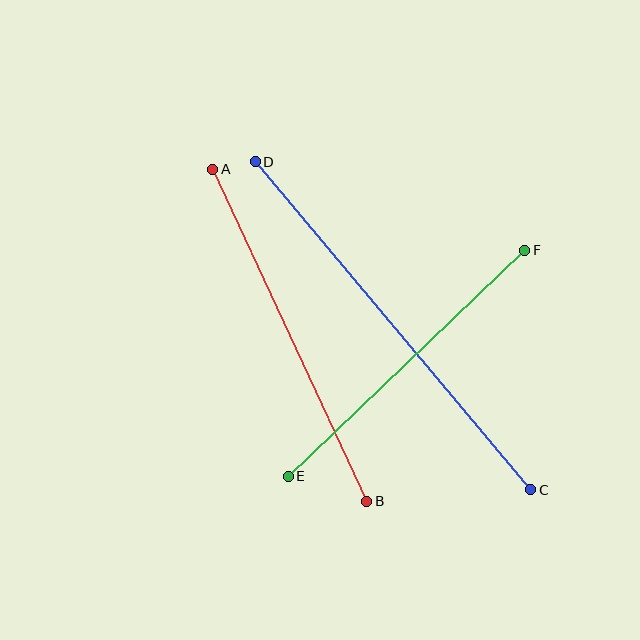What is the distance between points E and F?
The distance is approximately 327 pixels.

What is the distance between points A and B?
The distance is approximately 366 pixels.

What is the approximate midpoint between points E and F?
The midpoint is at approximately (407, 363) pixels.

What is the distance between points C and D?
The distance is approximately 428 pixels.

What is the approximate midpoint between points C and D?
The midpoint is at approximately (393, 326) pixels.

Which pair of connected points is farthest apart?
Points C and D are farthest apart.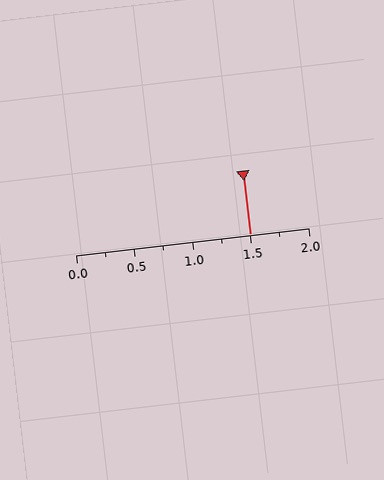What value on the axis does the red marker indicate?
The marker indicates approximately 1.5.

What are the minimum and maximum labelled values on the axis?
The axis runs from 0.0 to 2.0.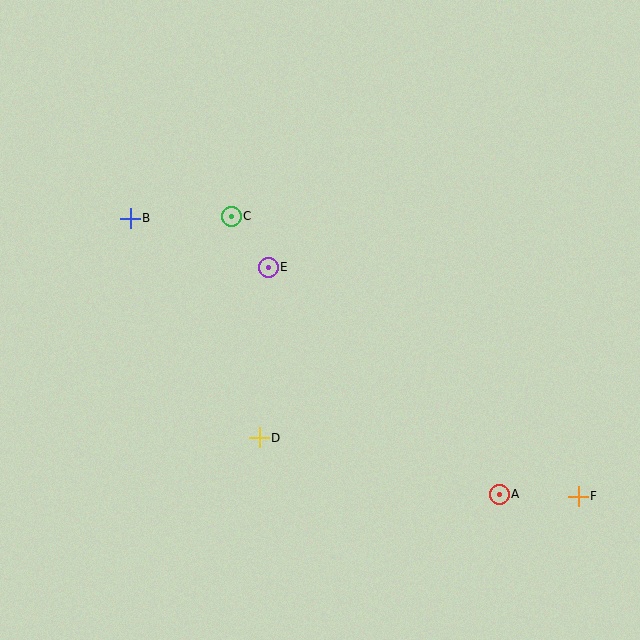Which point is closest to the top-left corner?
Point B is closest to the top-left corner.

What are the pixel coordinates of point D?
Point D is at (259, 438).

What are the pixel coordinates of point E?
Point E is at (268, 267).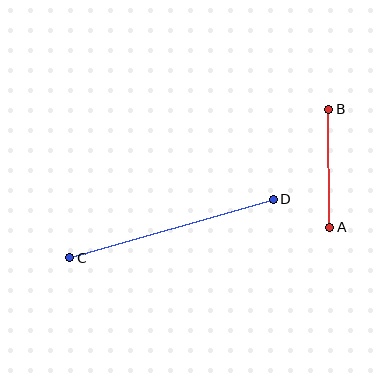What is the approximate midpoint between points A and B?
The midpoint is at approximately (329, 168) pixels.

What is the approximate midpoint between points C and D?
The midpoint is at approximately (171, 228) pixels.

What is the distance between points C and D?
The distance is approximately 212 pixels.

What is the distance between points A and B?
The distance is approximately 118 pixels.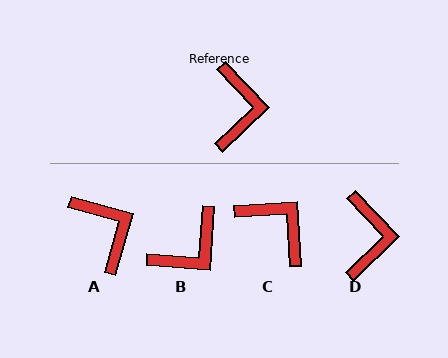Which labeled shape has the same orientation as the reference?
D.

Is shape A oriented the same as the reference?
No, it is off by about 31 degrees.